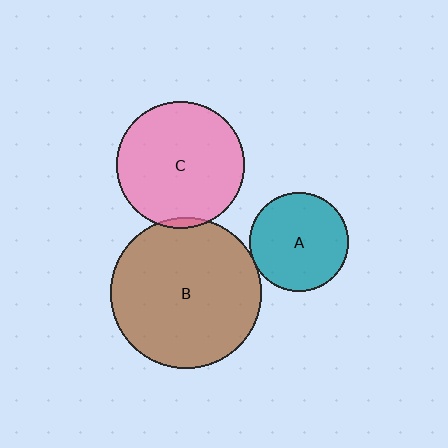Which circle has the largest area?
Circle B (brown).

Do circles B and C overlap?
Yes.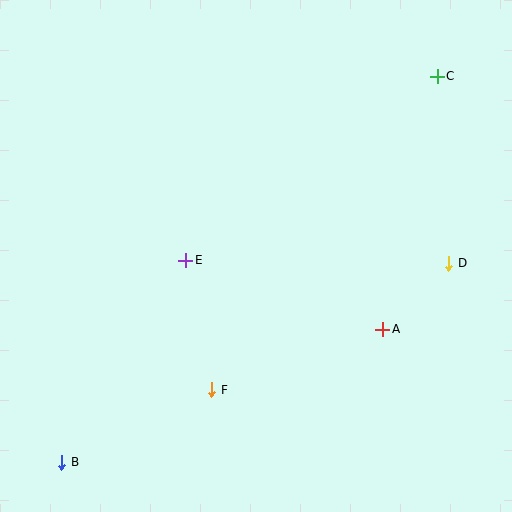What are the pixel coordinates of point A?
Point A is at (383, 329).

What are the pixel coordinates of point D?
Point D is at (449, 263).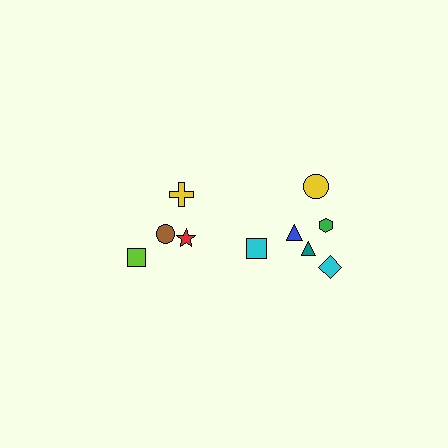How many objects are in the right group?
There are 6 objects.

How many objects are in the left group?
There are 4 objects.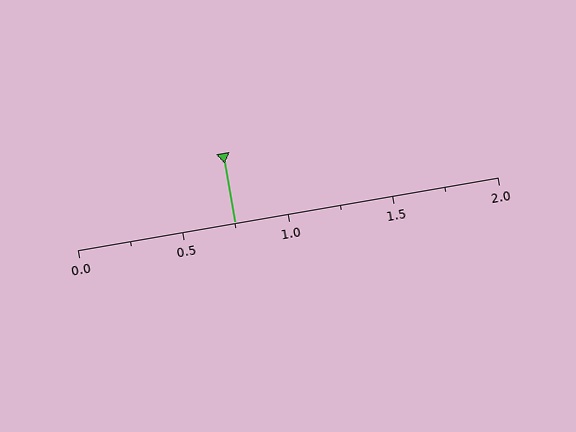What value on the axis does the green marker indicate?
The marker indicates approximately 0.75.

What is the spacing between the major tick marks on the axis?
The major ticks are spaced 0.5 apart.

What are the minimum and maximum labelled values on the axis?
The axis runs from 0.0 to 2.0.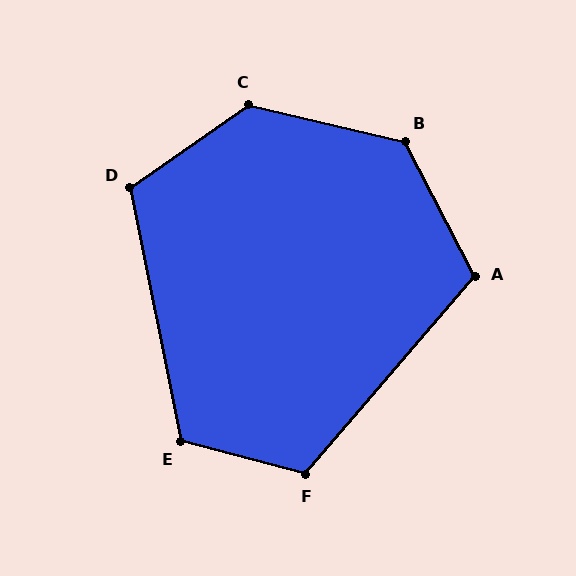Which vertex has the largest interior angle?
C, at approximately 132 degrees.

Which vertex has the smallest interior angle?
A, at approximately 112 degrees.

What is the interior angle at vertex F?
Approximately 116 degrees (obtuse).